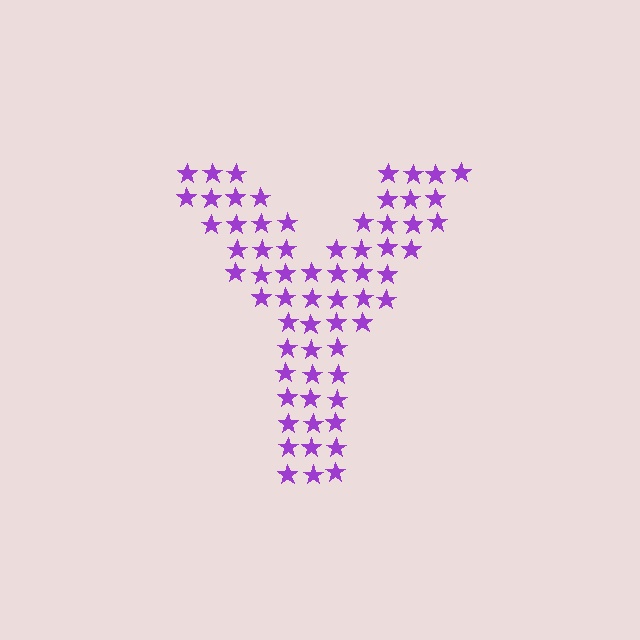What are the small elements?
The small elements are stars.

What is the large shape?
The large shape is the letter Y.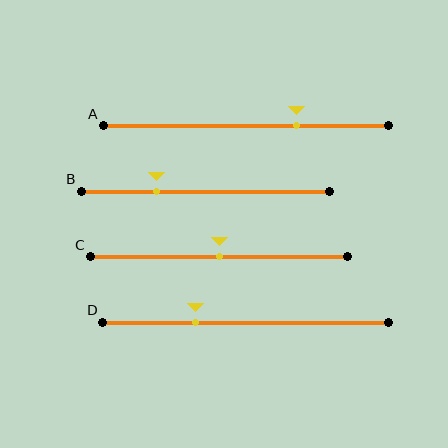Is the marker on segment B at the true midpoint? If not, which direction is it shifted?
No, the marker on segment B is shifted to the left by about 20% of the segment length.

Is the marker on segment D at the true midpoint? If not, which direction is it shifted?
No, the marker on segment D is shifted to the left by about 17% of the segment length.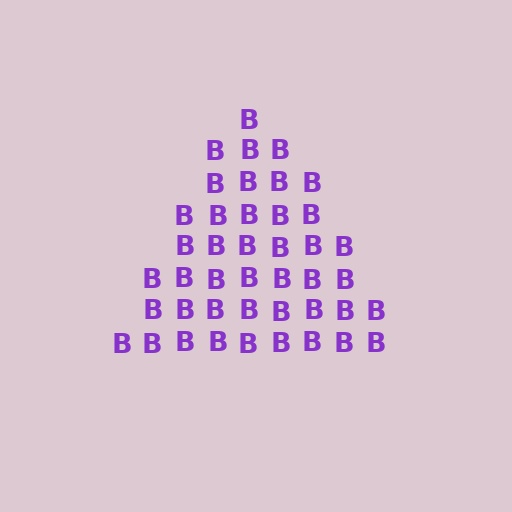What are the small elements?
The small elements are letter B's.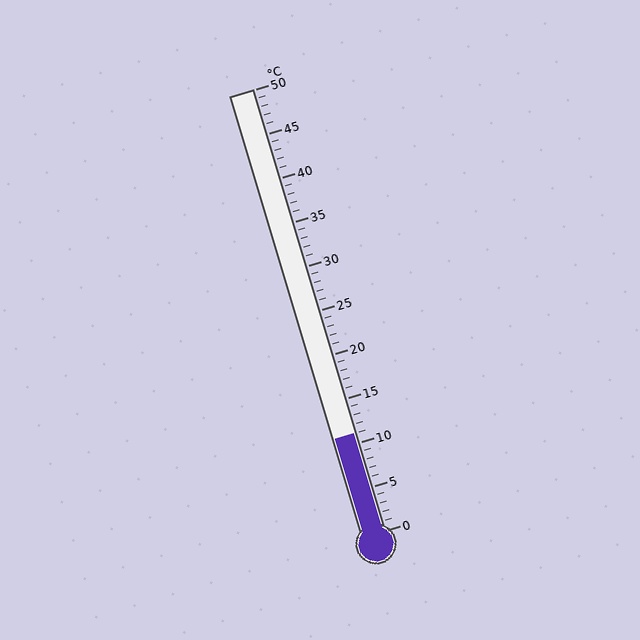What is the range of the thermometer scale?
The thermometer scale ranges from 0°C to 50°C.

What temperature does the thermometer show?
The thermometer shows approximately 11°C.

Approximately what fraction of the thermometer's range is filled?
The thermometer is filled to approximately 20% of its range.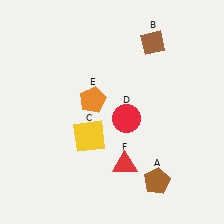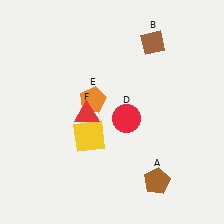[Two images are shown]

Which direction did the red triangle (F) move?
The red triangle (F) moved up.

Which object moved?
The red triangle (F) moved up.